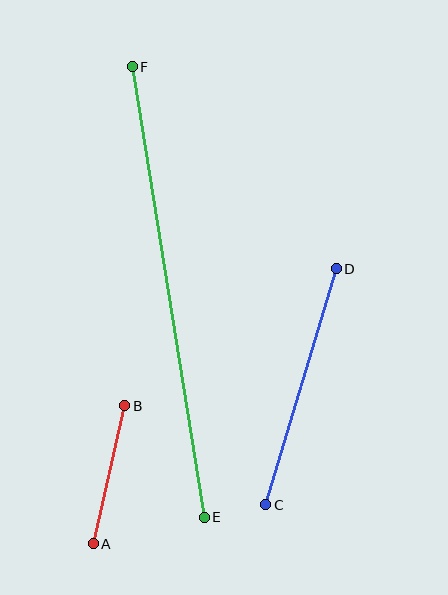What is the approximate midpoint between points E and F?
The midpoint is at approximately (168, 292) pixels.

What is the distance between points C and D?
The distance is approximately 246 pixels.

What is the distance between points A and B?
The distance is approximately 141 pixels.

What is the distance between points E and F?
The distance is approximately 456 pixels.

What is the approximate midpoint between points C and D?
The midpoint is at approximately (301, 387) pixels.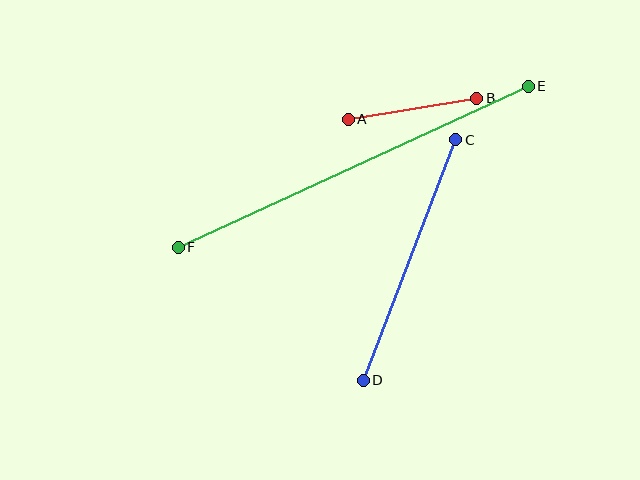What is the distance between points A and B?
The distance is approximately 130 pixels.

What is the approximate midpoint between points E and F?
The midpoint is at approximately (353, 167) pixels.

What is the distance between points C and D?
The distance is approximately 258 pixels.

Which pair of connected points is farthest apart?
Points E and F are farthest apart.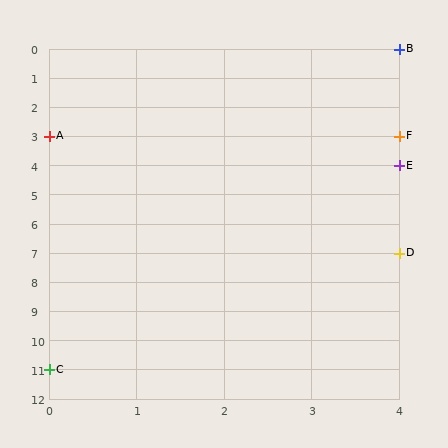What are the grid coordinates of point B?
Point B is at grid coordinates (4, 0).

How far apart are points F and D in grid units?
Points F and D are 4 rows apart.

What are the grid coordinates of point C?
Point C is at grid coordinates (0, 11).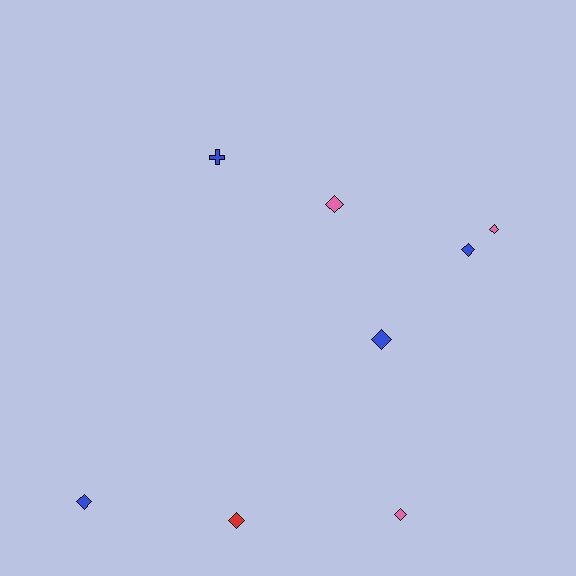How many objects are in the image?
There are 8 objects.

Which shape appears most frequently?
Diamond, with 7 objects.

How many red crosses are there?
There are no red crosses.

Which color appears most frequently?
Blue, with 4 objects.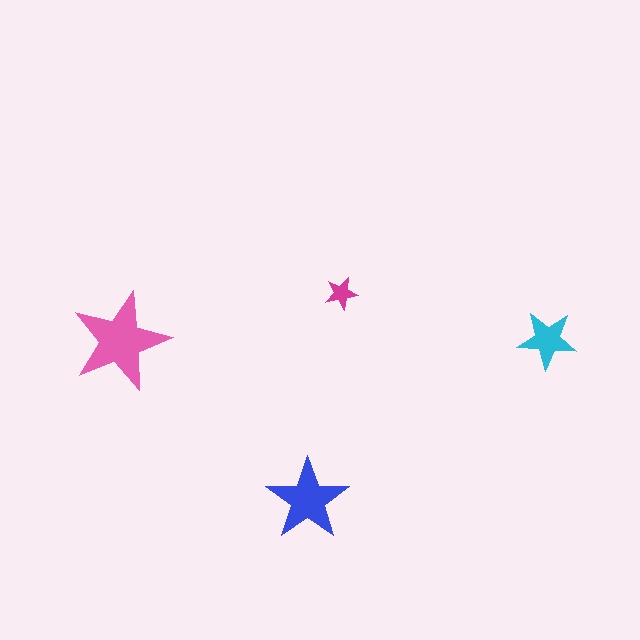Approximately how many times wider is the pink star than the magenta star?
About 3 times wider.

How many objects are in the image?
There are 4 objects in the image.